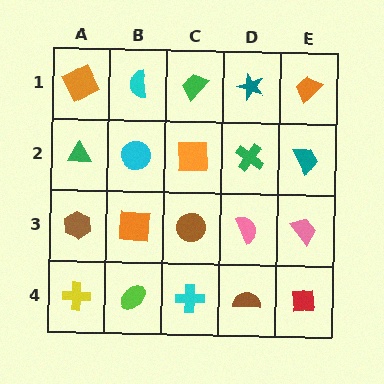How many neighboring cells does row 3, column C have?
4.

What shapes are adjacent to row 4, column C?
A brown circle (row 3, column C), a lime ellipse (row 4, column B), a brown semicircle (row 4, column D).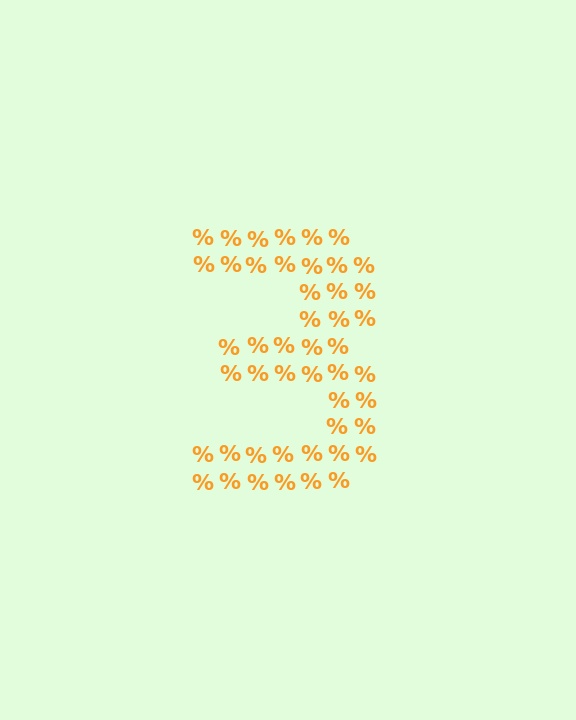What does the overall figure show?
The overall figure shows the digit 3.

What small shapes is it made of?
It is made of small percent signs.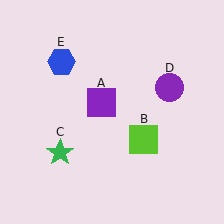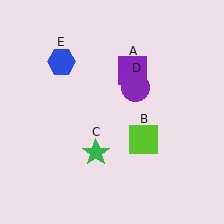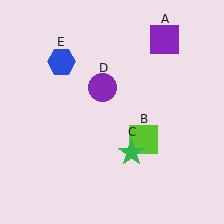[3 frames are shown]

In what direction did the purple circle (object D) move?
The purple circle (object D) moved left.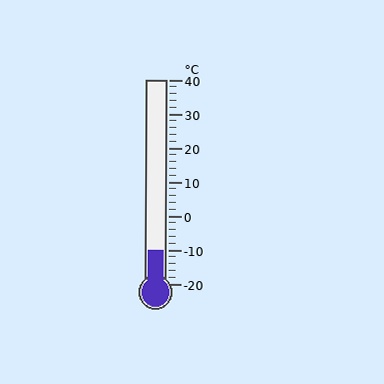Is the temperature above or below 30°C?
The temperature is below 30°C.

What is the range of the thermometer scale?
The thermometer scale ranges from -20°C to 40°C.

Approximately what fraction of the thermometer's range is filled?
The thermometer is filled to approximately 15% of its range.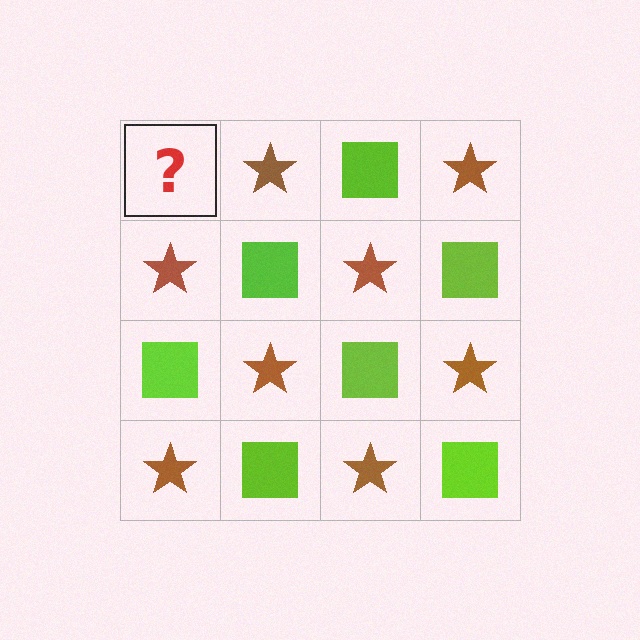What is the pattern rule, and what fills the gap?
The rule is that it alternates lime square and brown star in a checkerboard pattern. The gap should be filled with a lime square.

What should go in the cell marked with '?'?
The missing cell should contain a lime square.